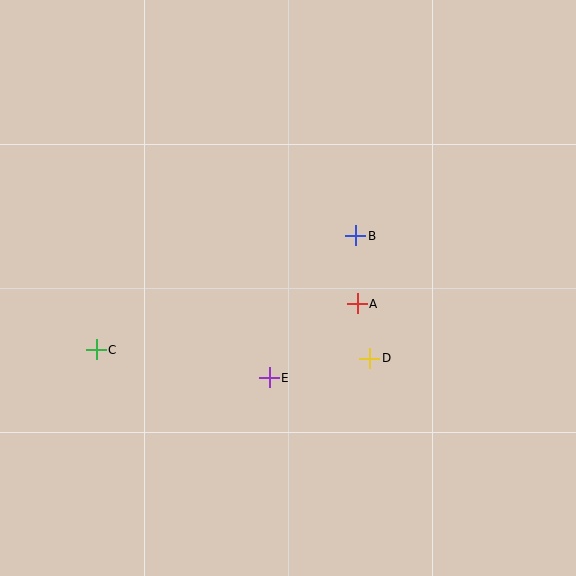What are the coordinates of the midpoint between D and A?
The midpoint between D and A is at (364, 331).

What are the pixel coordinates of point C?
Point C is at (96, 350).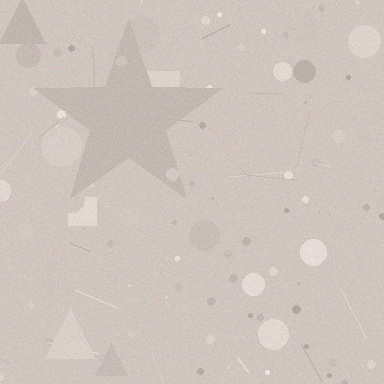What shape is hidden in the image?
A star is hidden in the image.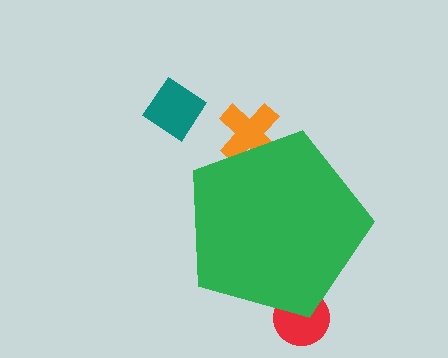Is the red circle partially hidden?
Yes, the red circle is partially hidden behind the green pentagon.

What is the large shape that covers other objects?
A green pentagon.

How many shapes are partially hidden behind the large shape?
2 shapes are partially hidden.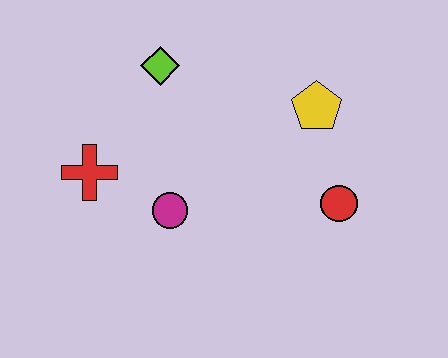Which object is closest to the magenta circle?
The red cross is closest to the magenta circle.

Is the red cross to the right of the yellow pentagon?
No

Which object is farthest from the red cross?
The red circle is farthest from the red cross.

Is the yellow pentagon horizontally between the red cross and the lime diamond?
No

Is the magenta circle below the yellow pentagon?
Yes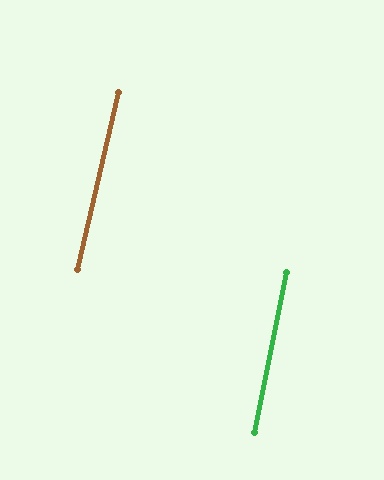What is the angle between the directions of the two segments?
Approximately 2 degrees.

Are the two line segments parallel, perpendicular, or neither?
Parallel — their directions differ by only 1.8°.